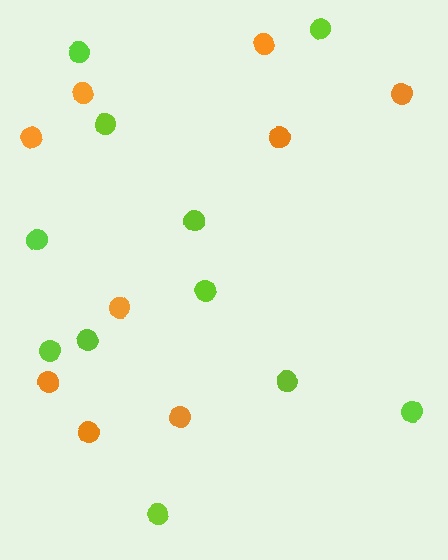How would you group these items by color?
There are 2 groups: one group of lime circles (11) and one group of orange circles (9).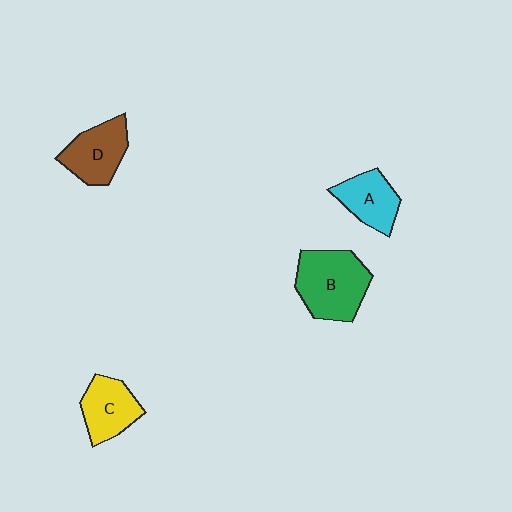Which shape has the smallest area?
Shape A (cyan).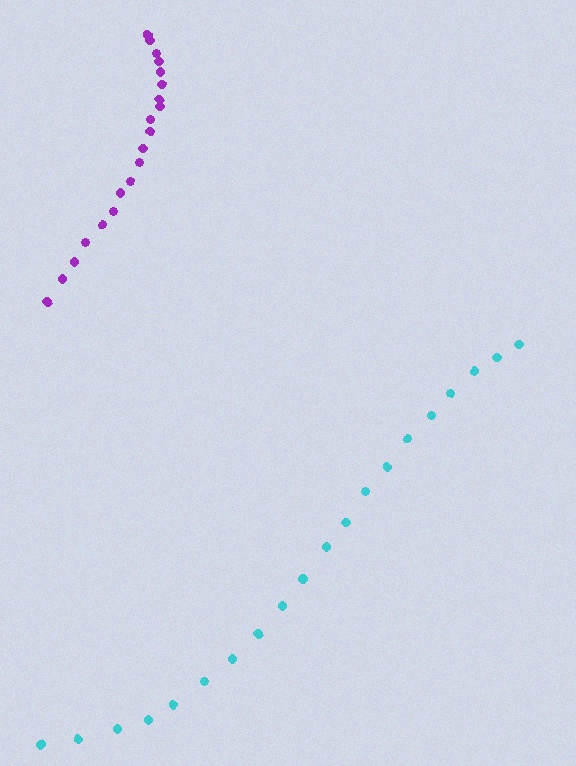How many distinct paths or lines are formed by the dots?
There are 2 distinct paths.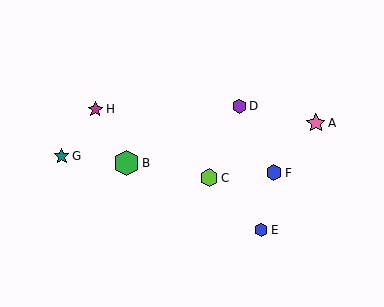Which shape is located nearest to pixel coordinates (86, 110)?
The magenta star (labeled H) at (95, 109) is nearest to that location.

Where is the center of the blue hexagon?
The center of the blue hexagon is at (261, 230).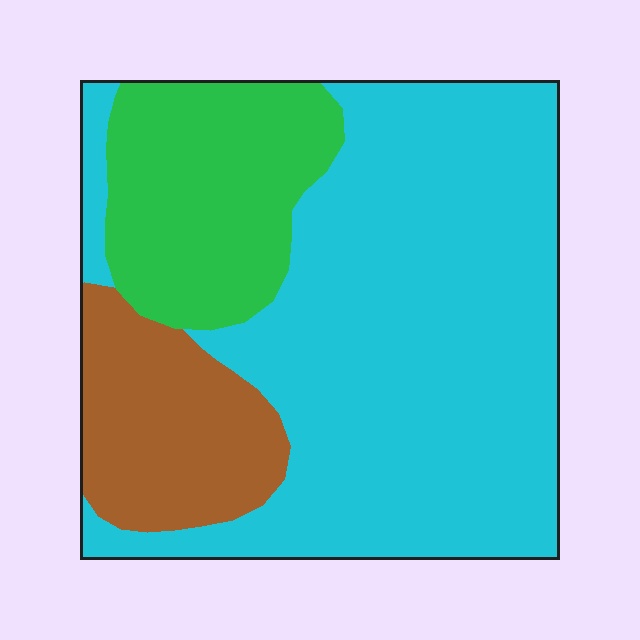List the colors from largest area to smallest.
From largest to smallest: cyan, green, brown.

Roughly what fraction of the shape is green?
Green covers 21% of the shape.